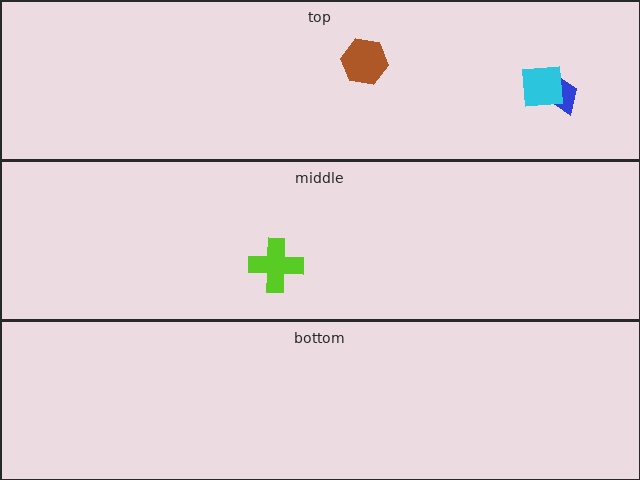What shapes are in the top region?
The blue trapezoid, the cyan square, the brown hexagon.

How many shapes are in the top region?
3.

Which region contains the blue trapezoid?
The top region.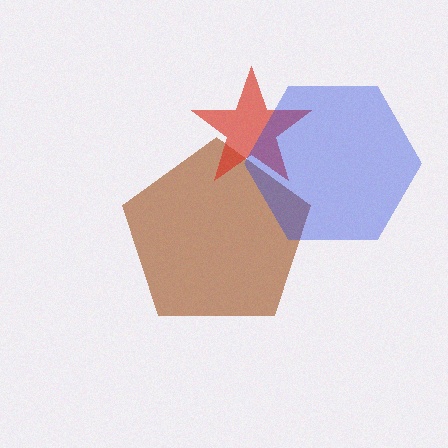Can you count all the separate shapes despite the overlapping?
Yes, there are 3 separate shapes.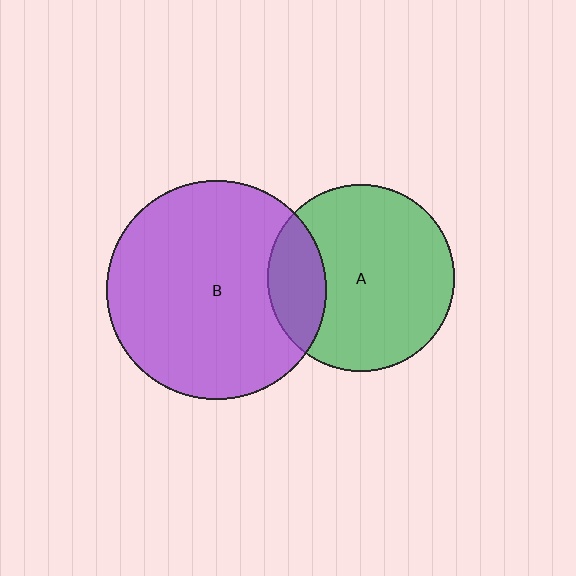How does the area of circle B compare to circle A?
Approximately 1.4 times.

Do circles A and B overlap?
Yes.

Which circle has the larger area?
Circle B (purple).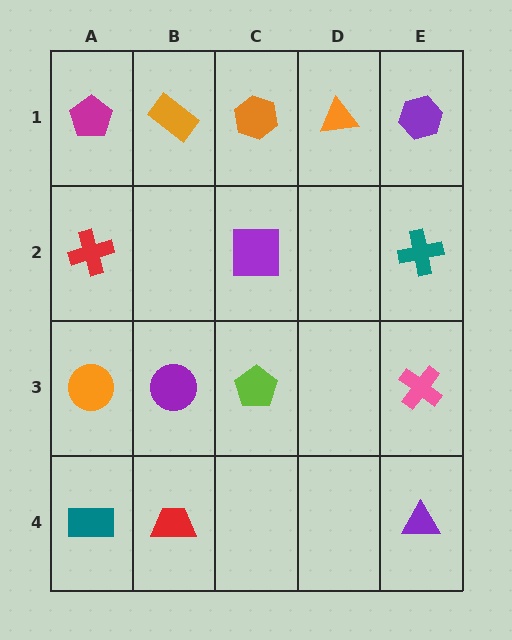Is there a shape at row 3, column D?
No, that cell is empty.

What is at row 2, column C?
A purple square.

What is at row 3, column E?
A pink cross.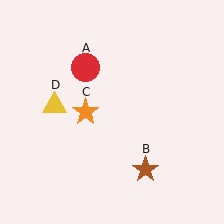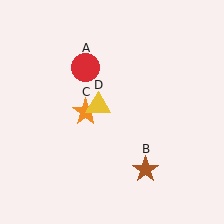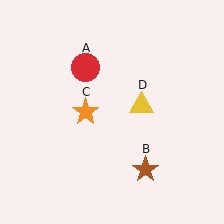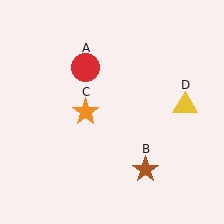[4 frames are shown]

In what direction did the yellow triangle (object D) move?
The yellow triangle (object D) moved right.